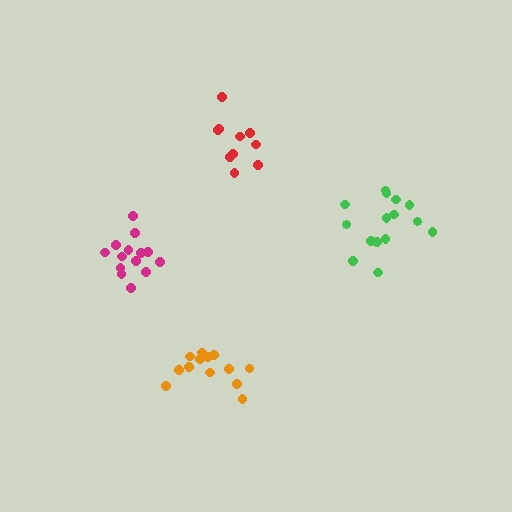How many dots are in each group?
Group 1: 14 dots, Group 2: 13 dots, Group 3: 15 dots, Group 4: 10 dots (52 total).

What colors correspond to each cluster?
The clusters are colored: magenta, orange, green, red.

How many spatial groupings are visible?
There are 4 spatial groupings.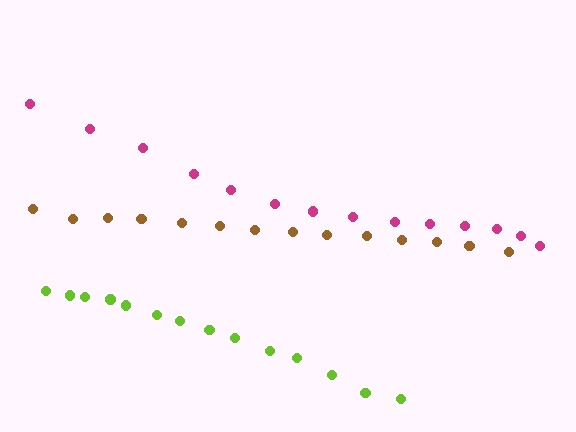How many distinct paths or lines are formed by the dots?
There are 3 distinct paths.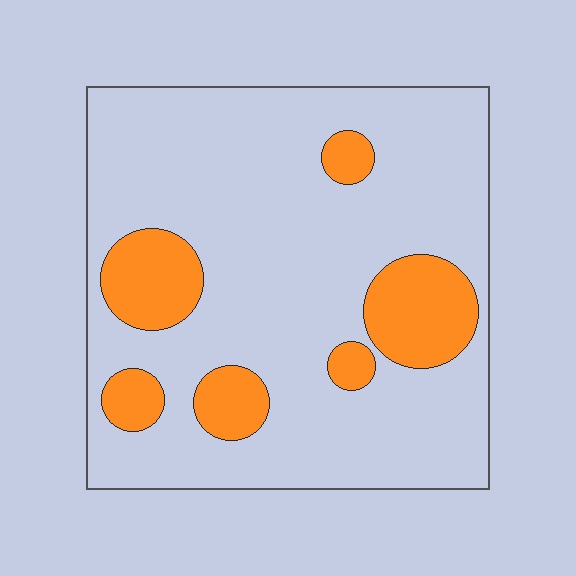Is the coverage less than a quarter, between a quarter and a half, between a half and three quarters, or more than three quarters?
Less than a quarter.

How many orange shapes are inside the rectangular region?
6.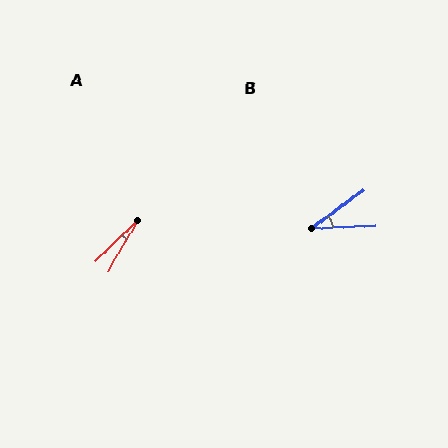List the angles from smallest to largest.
A (15°), B (34°).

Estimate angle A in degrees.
Approximately 15 degrees.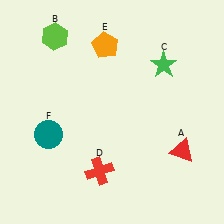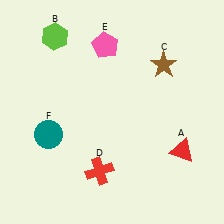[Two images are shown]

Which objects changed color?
C changed from green to brown. E changed from orange to pink.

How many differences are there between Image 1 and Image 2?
There are 2 differences between the two images.